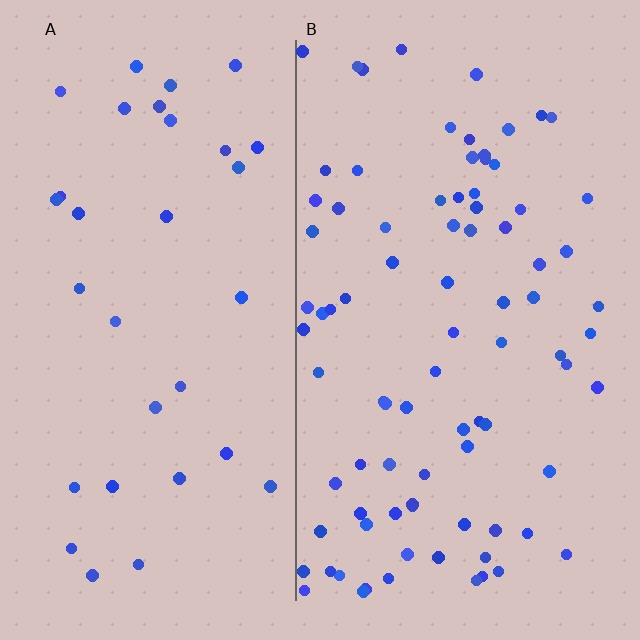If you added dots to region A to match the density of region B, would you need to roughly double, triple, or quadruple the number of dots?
Approximately triple.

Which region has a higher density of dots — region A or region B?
B (the right).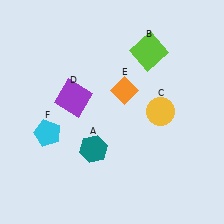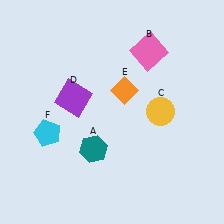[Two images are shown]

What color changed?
The square (B) changed from lime in Image 1 to pink in Image 2.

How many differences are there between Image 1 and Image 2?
There is 1 difference between the two images.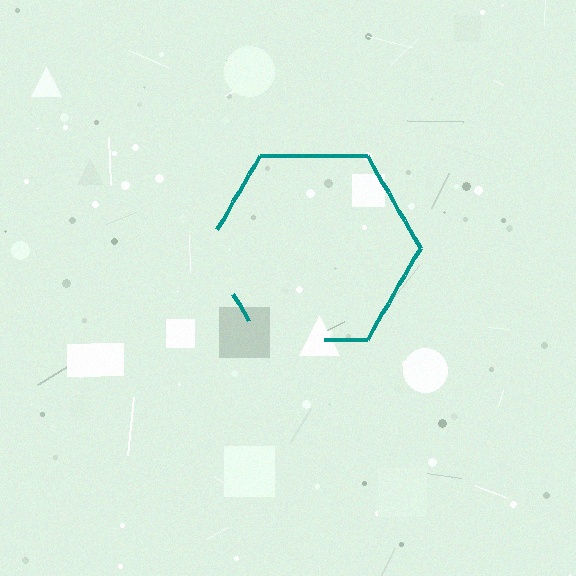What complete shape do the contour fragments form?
The contour fragments form a hexagon.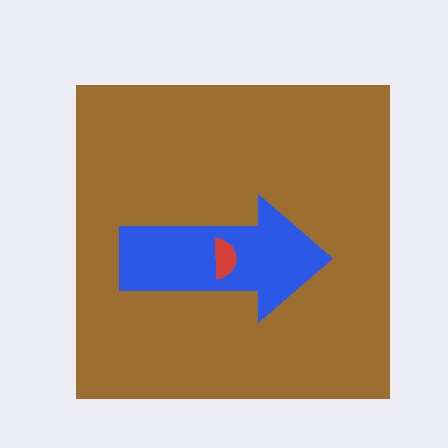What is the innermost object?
The red semicircle.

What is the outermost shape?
The brown square.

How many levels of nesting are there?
3.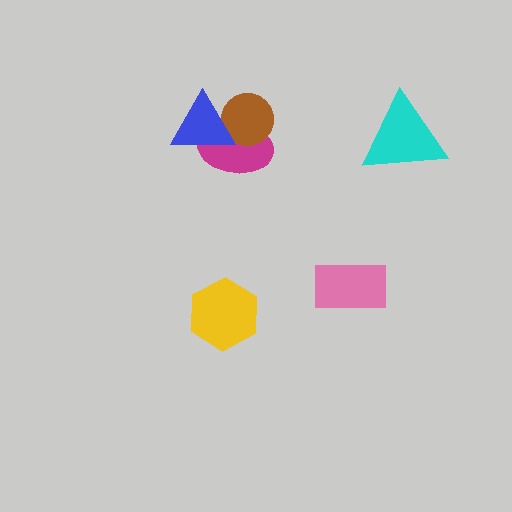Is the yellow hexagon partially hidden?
No, no other shape covers it.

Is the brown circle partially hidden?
Yes, it is partially covered by another shape.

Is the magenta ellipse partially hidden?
Yes, it is partially covered by another shape.